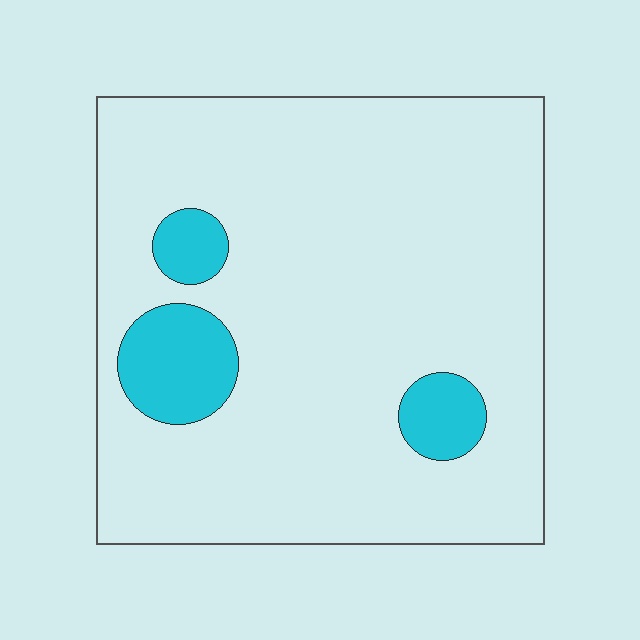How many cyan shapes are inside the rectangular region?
3.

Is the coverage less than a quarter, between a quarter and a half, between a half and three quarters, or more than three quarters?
Less than a quarter.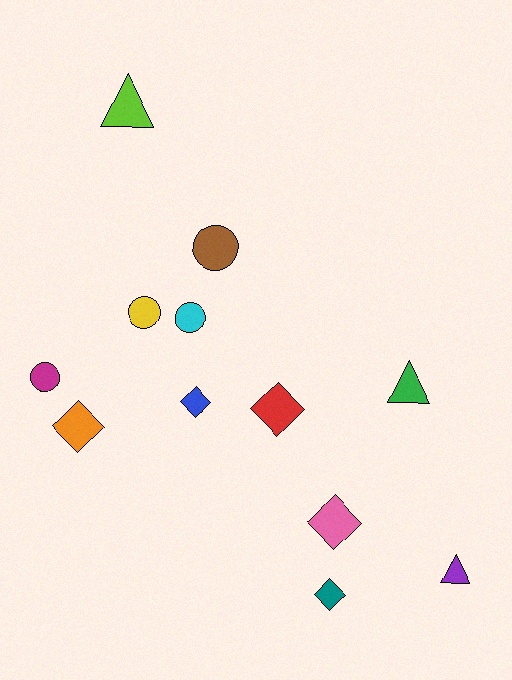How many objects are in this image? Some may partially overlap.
There are 12 objects.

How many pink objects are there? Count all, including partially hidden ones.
There is 1 pink object.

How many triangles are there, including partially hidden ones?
There are 3 triangles.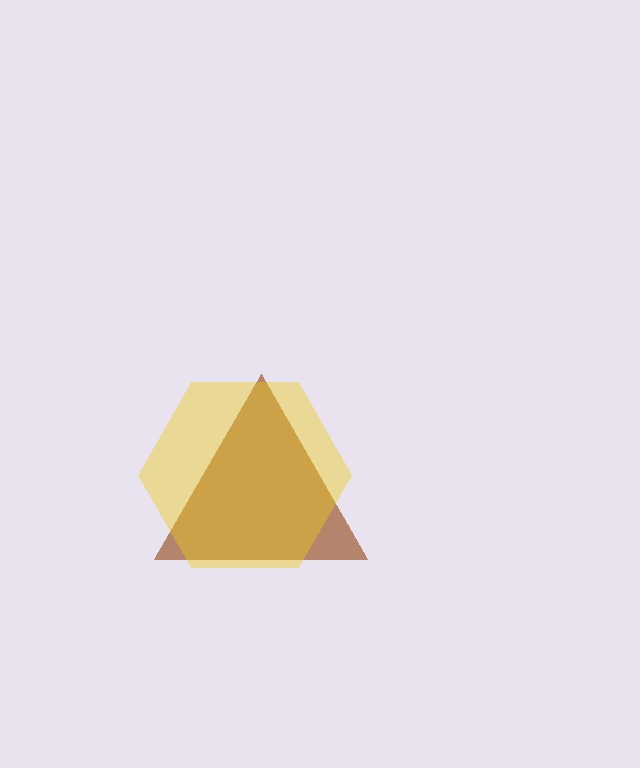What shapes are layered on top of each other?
The layered shapes are: a brown triangle, a yellow hexagon.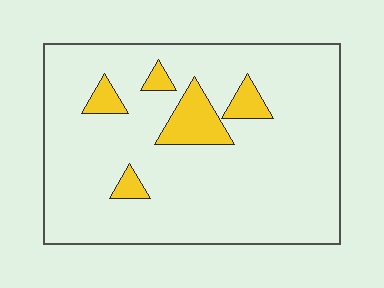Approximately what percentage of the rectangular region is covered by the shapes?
Approximately 10%.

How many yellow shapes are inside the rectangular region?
5.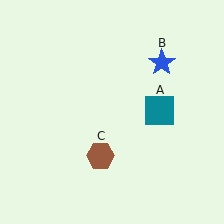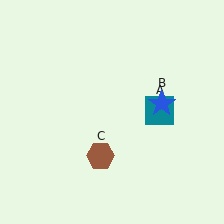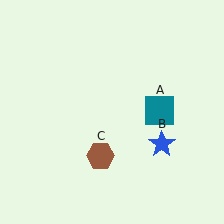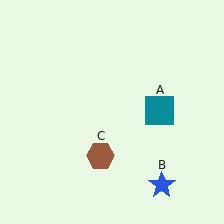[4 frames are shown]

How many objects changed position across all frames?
1 object changed position: blue star (object B).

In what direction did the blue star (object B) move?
The blue star (object B) moved down.